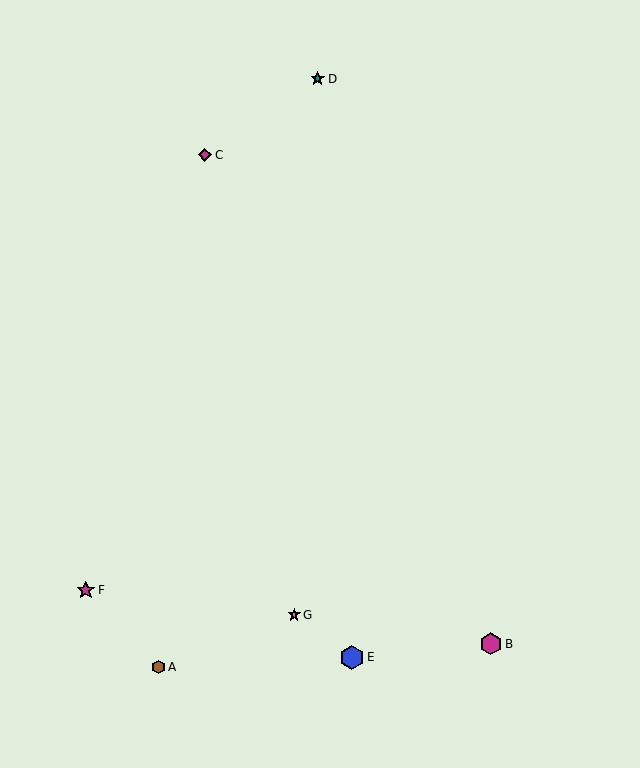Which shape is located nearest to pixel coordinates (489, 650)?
The magenta hexagon (labeled B) at (491, 644) is nearest to that location.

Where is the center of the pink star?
The center of the pink star is at (294, 615).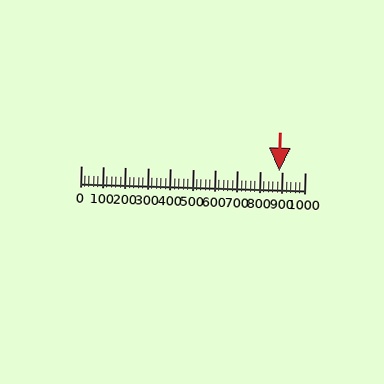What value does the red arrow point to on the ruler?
The red arrow points to approximately 888.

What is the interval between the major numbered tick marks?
The major tick marks are spaced 100 units apart.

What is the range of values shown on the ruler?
The ruler shows values from 0 to 1000.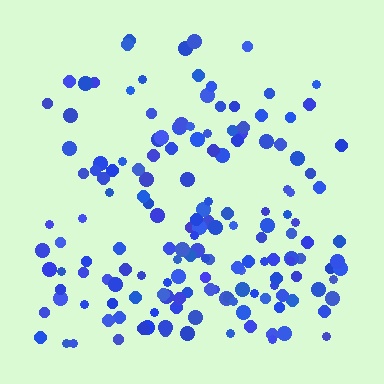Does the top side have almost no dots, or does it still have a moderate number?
Still a moderate number, just noticeably fewer than the bottom.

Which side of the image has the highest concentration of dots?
The bottom.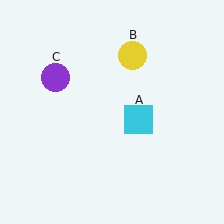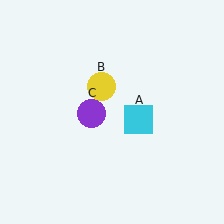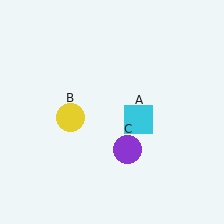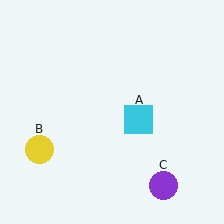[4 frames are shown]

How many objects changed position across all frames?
2 objects changed position: yellow circle (object B), purple circle (object C).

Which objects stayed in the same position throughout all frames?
Cyan square (object A) remained stationary.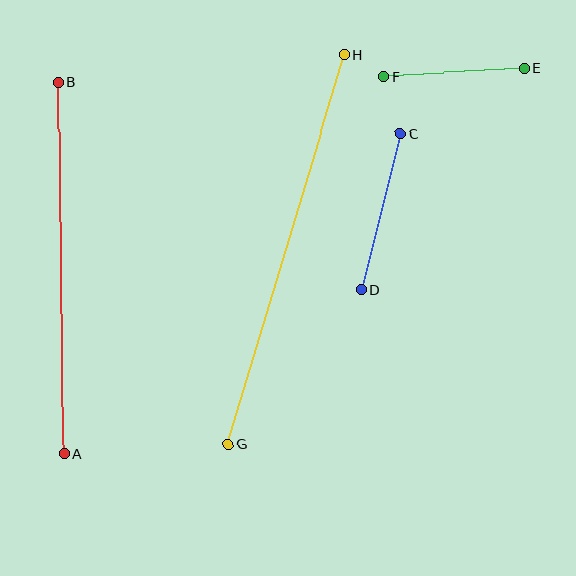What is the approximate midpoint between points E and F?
The midpoint is at approximately (454, 73) pixels.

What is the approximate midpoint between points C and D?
The midpoint is at approximately (381, 211) pixels.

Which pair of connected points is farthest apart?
Points G and H are farthest apart.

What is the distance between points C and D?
The distance is approximately 161 pixels.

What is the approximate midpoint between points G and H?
The midpoint is at approximately (287, 249) pixels.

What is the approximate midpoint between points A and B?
The midpoint is at approximately (61, 268) pixels.